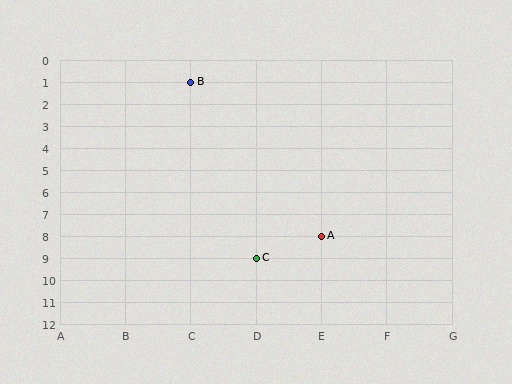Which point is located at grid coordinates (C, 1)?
Point B is at (C, 1).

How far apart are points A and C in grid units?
Points A and C are 1 column and 1 row apart (about 1.4 grid units diagonally).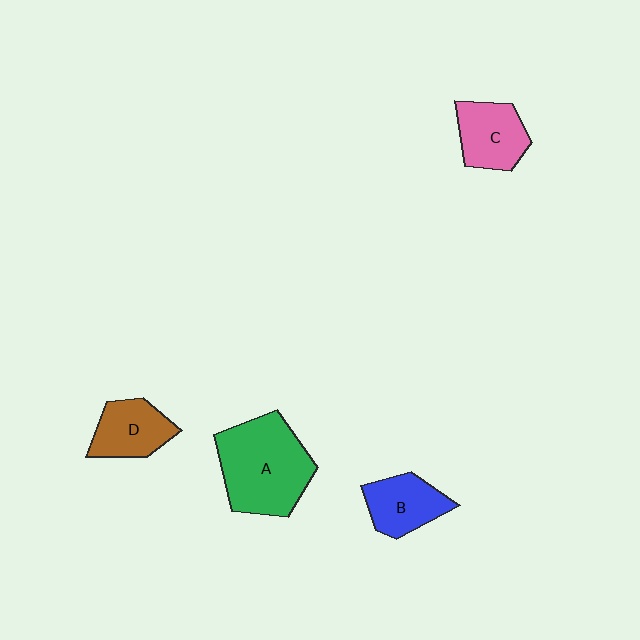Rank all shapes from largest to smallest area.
From largest to smallest: A (green), C (pink), B (blue), D (brown).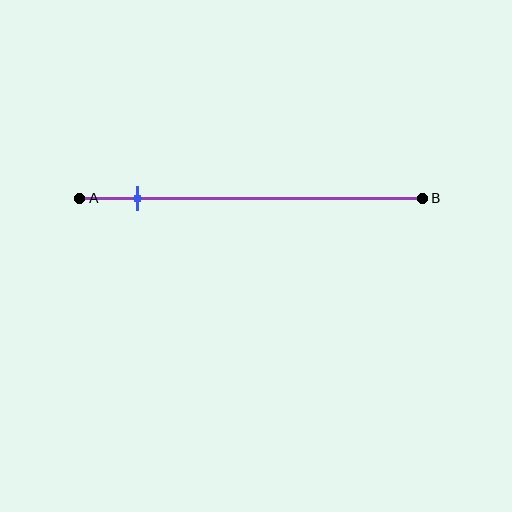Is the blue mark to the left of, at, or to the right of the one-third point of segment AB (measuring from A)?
The blue mark is to the left of the one-third point of segment AB.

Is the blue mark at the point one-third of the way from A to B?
No, the mark is at about 15% from A, not at the 33% one-third point.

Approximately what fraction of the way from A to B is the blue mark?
The blue mark is approximately 15% of the way from A to B.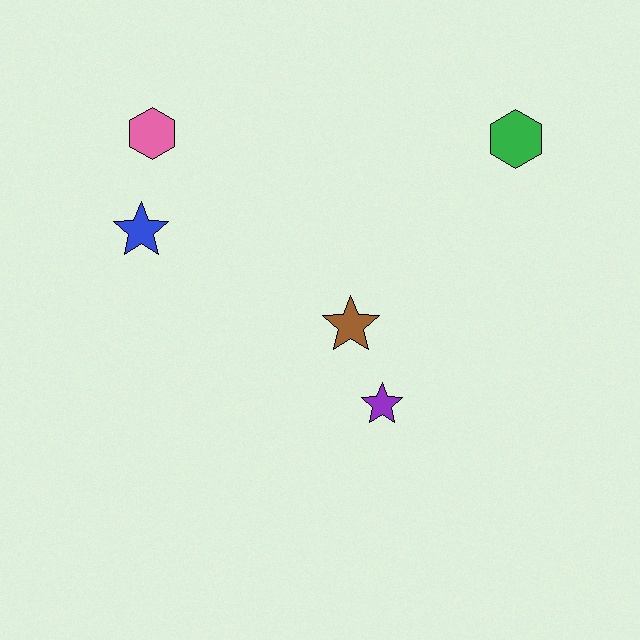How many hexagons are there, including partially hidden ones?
There are 2 hexagons.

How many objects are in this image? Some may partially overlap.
There are 5 objects.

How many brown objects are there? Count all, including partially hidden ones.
There is 1 brown object.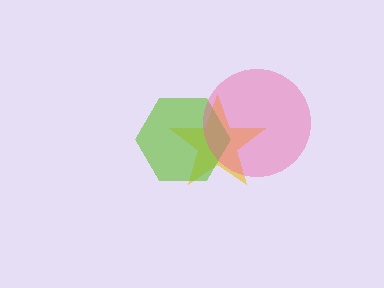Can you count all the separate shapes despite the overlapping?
Yes, there are 3 separate shapes.